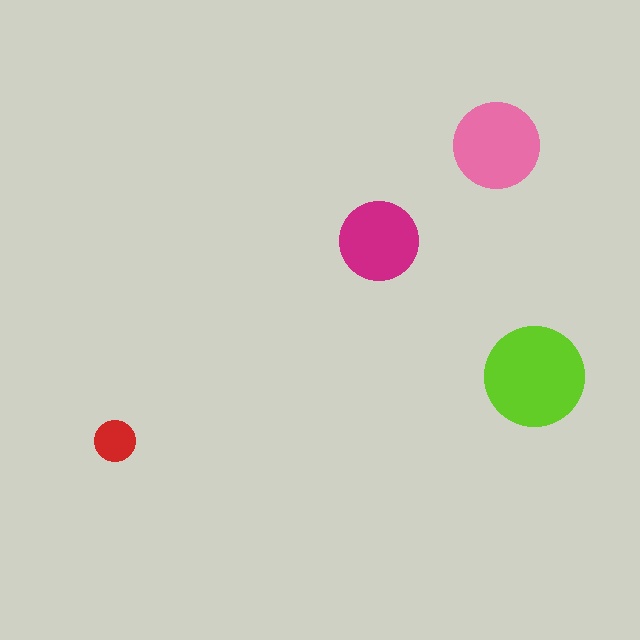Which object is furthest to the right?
The lime circle is rightmost.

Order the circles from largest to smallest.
the lime one, the pink one, the magenta one, the red one.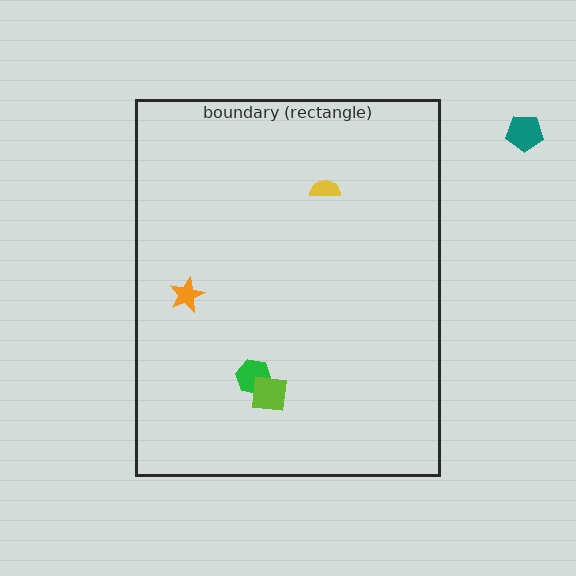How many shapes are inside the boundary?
4 inside, 1 outside.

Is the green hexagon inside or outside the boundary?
Inside.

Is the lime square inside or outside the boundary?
Inside.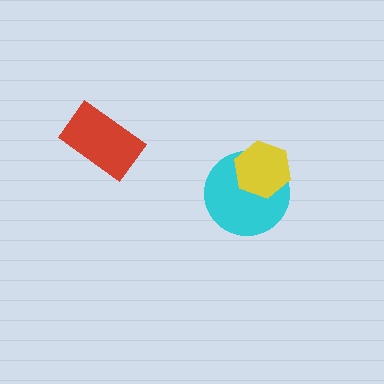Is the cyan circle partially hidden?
Yes, it is partially covered by another shape.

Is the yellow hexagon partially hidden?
No, no other shape covers it.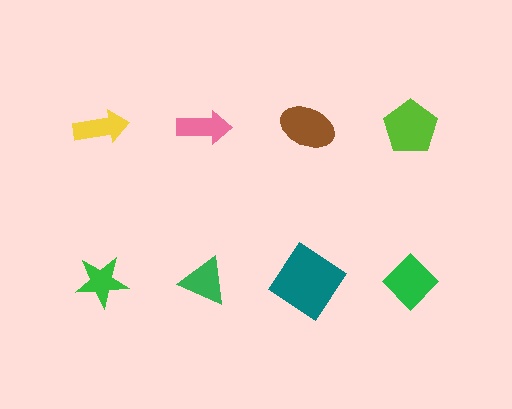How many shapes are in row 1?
4 shapes.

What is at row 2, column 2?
A green triangle.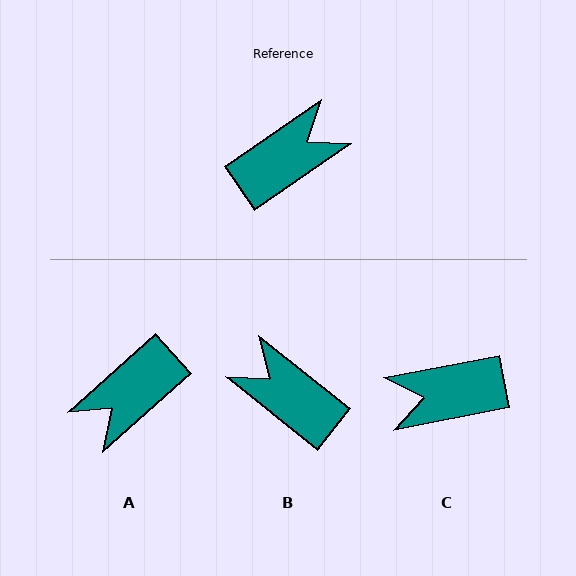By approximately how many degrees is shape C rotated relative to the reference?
Approximately 157 degrees counter-clockwise.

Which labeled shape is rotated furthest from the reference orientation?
A, about 173 degrees away.